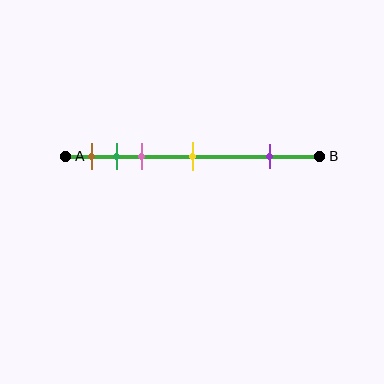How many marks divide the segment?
There are 5 marks dividing the segment.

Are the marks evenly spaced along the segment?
No, the marks are not evenly spaced.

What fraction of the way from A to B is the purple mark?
The purple mark is approximately 80% (0.8) of the way from A to B.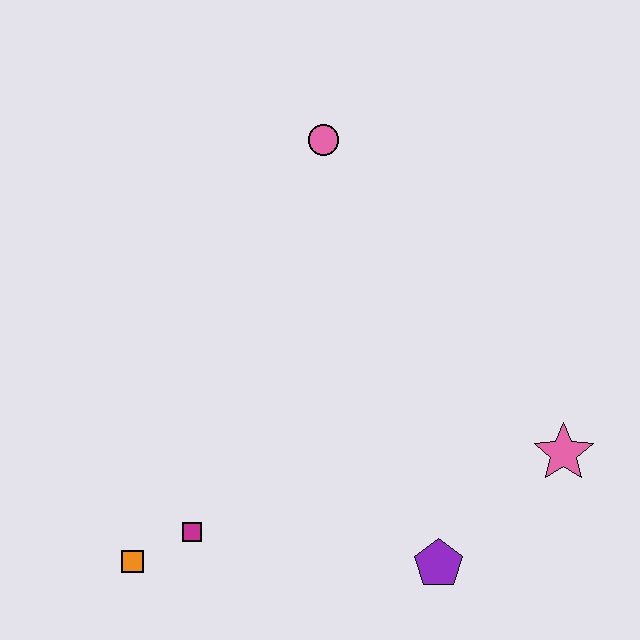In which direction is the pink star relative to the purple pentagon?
The pink star is to the right of the purple pentagon.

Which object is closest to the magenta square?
The orange square is closest to the magenta square.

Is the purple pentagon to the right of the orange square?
Yes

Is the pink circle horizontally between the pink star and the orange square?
Yes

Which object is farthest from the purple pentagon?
The pink circle is farthest from the purple pentagon.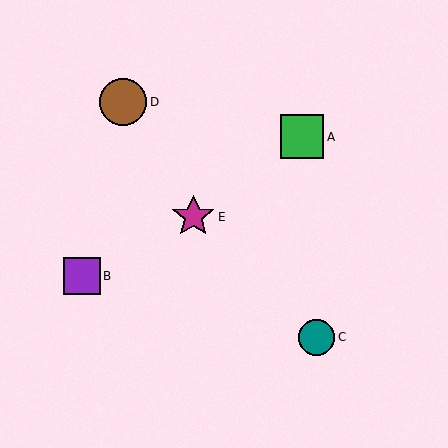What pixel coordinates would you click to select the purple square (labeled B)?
Click at (82, 276) to select the purple square B.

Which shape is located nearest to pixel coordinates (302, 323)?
The teal circle (labeled C) at (317, 337) is nearest to that location.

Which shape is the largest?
The brown circle (labeled D) is the largest.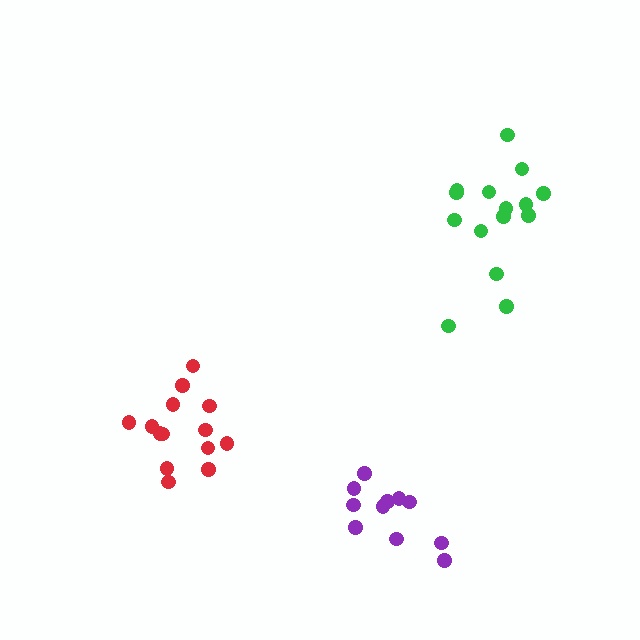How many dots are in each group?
Group 1: 11 dots, Group 2: 14 dots, Group 3: 15 dots (40 total).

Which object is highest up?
The green cluster is topmost.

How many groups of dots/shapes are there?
There are 3 groups.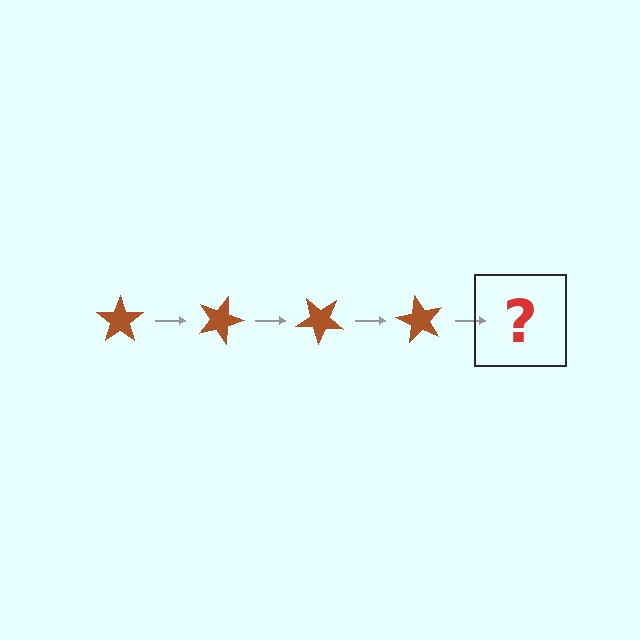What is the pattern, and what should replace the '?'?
The pattern is that the star rotates 20 degrees each step. The '?' should be a brown star rotated 80 degrees.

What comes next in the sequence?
The next element should be a brown star rotated 80 degrees.